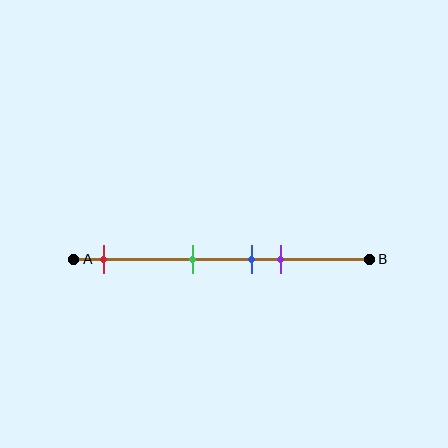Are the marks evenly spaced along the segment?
No, the marks are not evenly spaced.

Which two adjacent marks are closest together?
The blue and purple marks are the closest adjacent pair.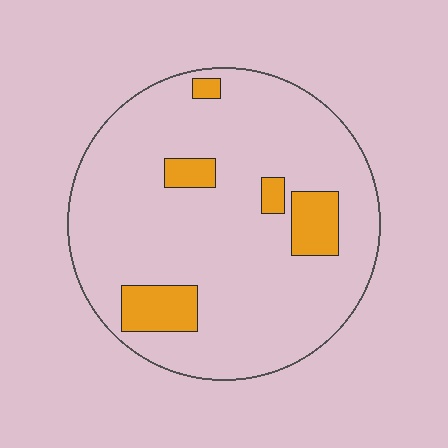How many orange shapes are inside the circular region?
5.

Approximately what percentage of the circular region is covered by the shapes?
Approximately 15%.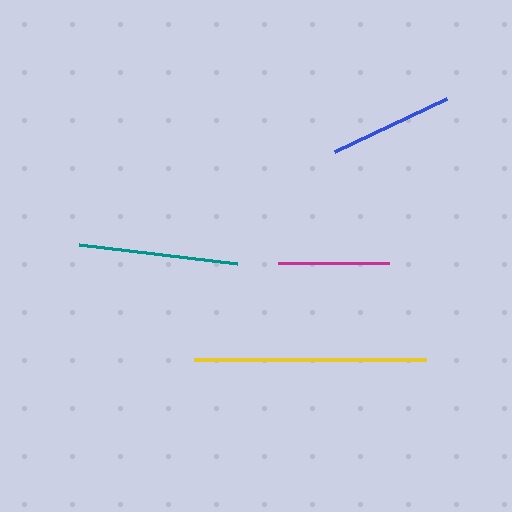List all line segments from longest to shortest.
From longest to shortest: yellow, teal, blue, magenta.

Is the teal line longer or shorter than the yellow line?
The yellow line is longer than the teal line.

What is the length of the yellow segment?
The yellow segment is approximately 233 pixels long.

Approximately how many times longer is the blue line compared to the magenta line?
The blue line is approximately 1.1 times the length of the magenta line.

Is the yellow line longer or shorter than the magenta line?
The yellow line is longer than the magenta line.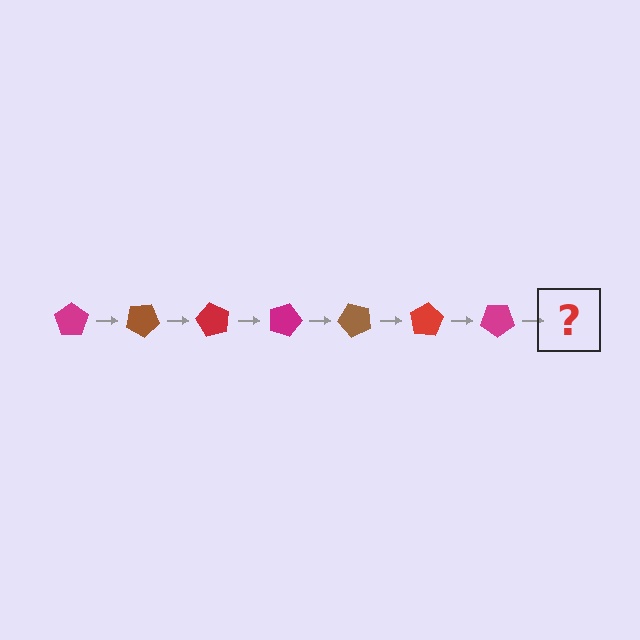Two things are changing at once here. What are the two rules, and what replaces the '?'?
The two rules are that it rotates 30 degrees each step and the color cycles through magenta, brown, and red. The '?' should be a brown pentagon, rotated 210 degrees from the start.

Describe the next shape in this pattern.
It should be a brown pentagon, rotated 210 degrees from the start.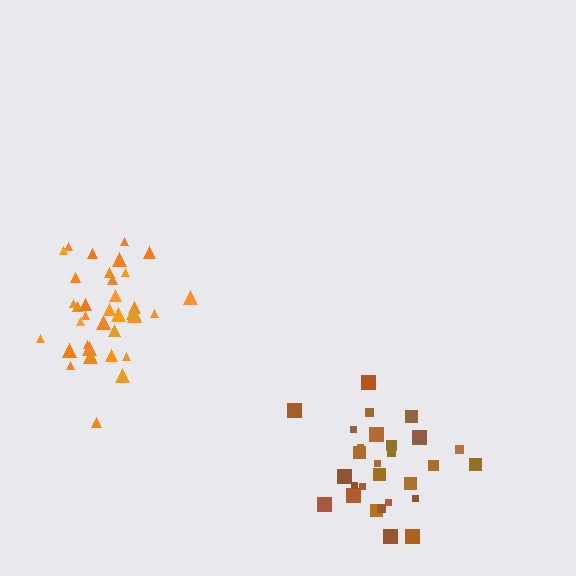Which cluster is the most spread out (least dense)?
Brown.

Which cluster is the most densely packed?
Orange.